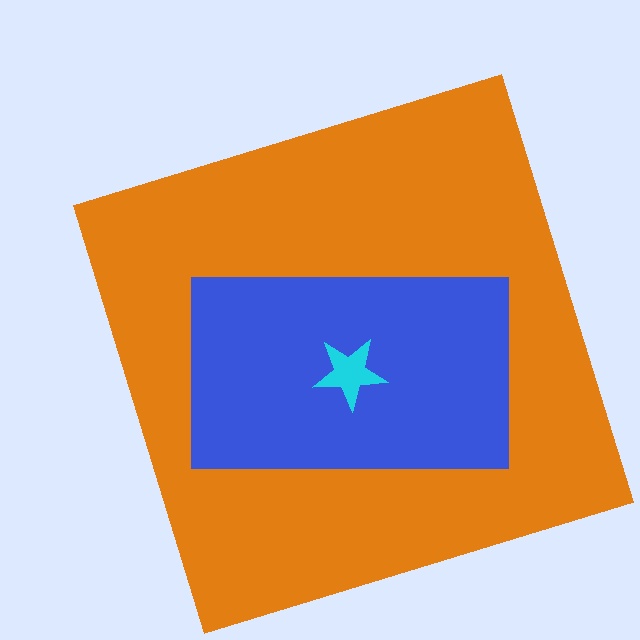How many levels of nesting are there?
3.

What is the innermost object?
The cyan star.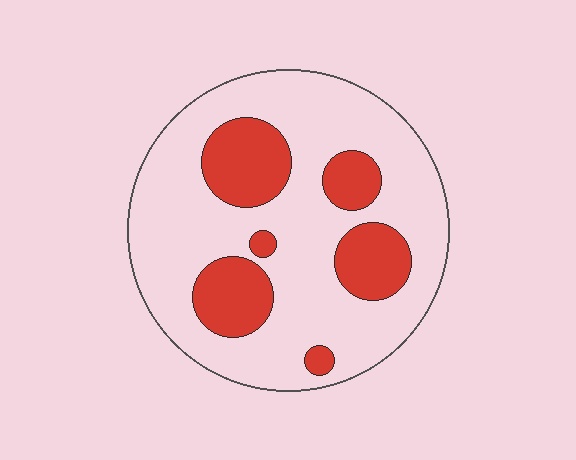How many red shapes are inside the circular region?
6.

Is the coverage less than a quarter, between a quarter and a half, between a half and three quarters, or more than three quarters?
Between a quarter and a half.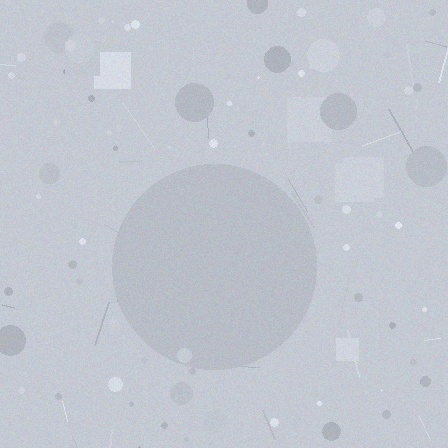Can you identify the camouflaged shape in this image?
The camouflaged shape is a circle.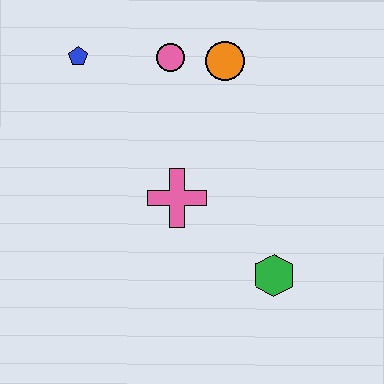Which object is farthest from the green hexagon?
The blue pentagon is farthest from the green hexagon.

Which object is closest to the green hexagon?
The pink cross is closest to the green hexagon.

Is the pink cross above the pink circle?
No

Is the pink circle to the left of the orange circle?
Yes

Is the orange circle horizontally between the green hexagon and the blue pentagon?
Yes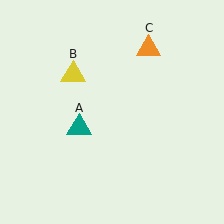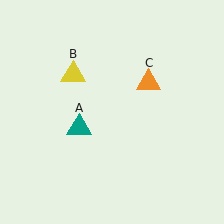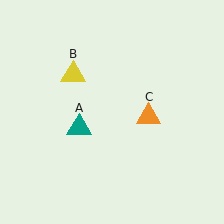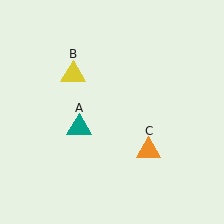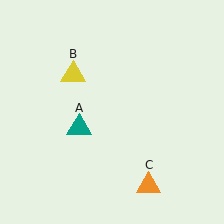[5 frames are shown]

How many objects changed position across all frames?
1 object changed position: orange triangle (object C).